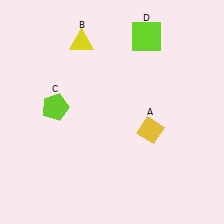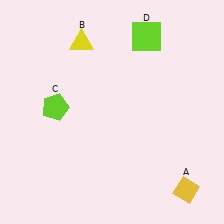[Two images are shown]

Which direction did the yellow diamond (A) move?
The yellow diamond (A) moved down.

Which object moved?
The yellow diamond (A) moved down.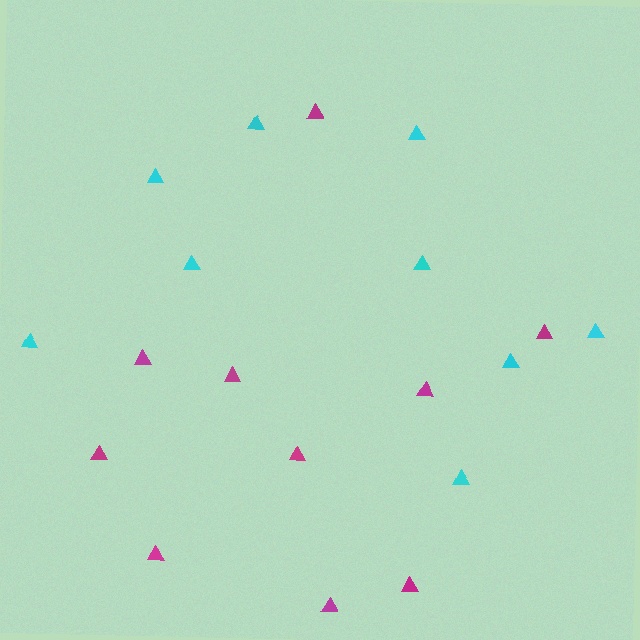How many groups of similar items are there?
There are 2 groups: one group of cyan triangles (9) and one group of magenta triangles (10).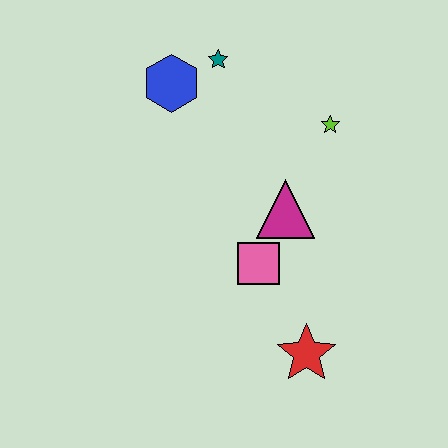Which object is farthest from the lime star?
The red star is farthest from the lime star.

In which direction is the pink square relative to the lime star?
The pink square is below the lime star.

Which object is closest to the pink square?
The magenta triangle is closest to the pink square.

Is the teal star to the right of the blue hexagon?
Yes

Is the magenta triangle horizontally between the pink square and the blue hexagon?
No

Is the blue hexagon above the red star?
Yes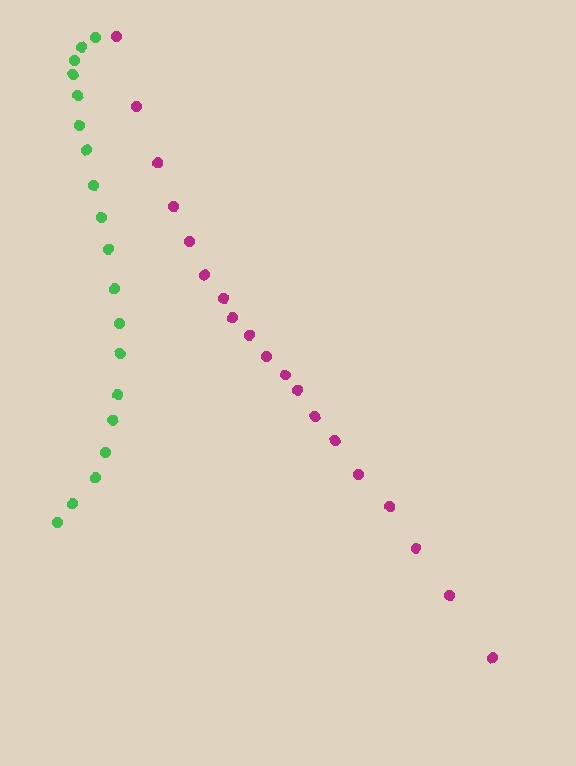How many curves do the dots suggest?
There are 2 distinct paths.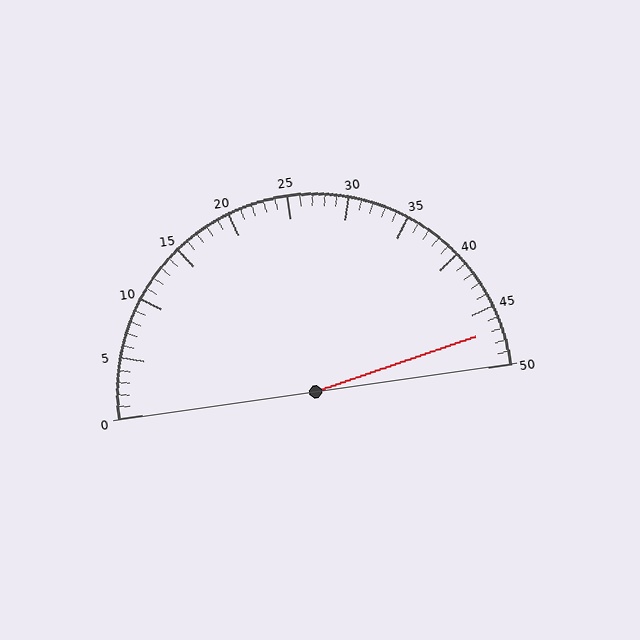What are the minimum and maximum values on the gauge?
The gauge ranges from 0 to 50.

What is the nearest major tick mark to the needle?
The nearest major tick mark is 45.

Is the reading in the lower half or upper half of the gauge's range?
The reading is in the upper half of the range (0 to 50).